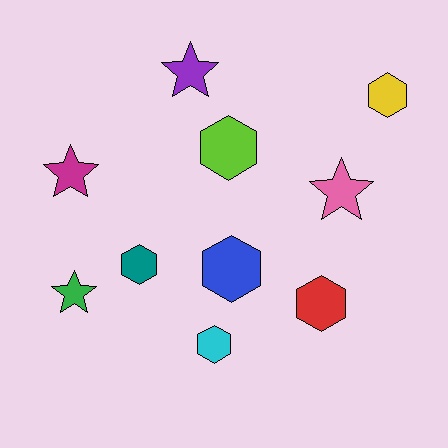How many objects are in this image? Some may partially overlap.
There are 10 objects.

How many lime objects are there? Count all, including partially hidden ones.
There is 1 lime object.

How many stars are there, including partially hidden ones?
There are 4 stars.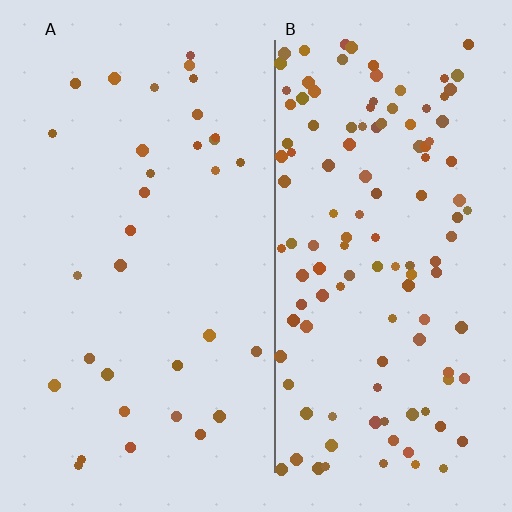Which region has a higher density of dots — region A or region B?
B (the right).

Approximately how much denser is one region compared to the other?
Approximately 3.8× — region B over region A.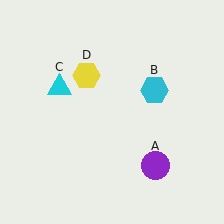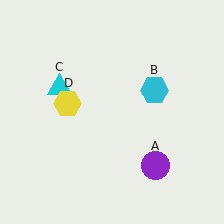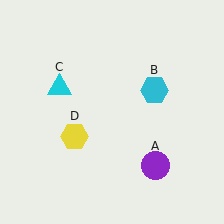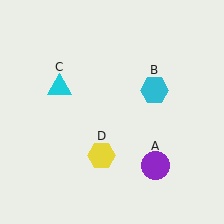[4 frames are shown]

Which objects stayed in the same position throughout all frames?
Purple circle (object A) and cyan hexagon (object B) and cyan triangle (object C) remained stationary.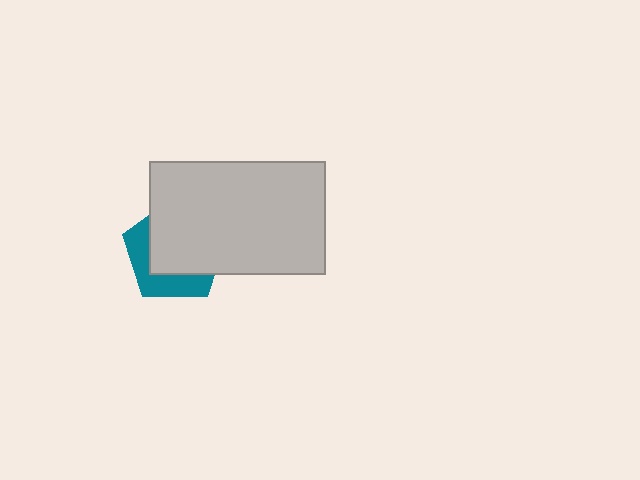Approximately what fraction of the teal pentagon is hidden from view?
Roughly 63% of the teal pentagon is hidden behind the light gray rectangle.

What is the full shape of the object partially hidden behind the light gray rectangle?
The partially hidden object is a teal pentagon.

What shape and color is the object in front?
The object in front is a light gray rectangle.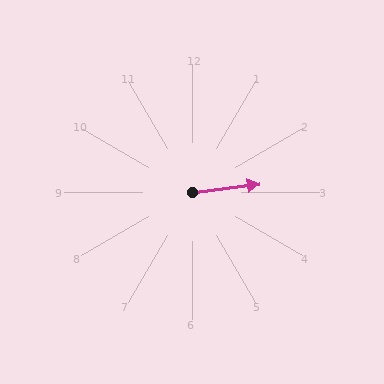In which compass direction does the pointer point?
East.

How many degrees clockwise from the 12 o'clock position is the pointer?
Approximately 83 degrees.